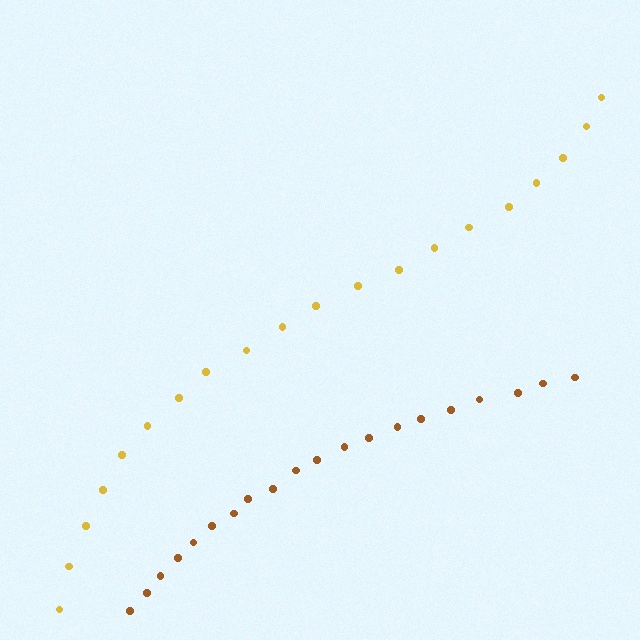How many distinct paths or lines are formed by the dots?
There are 2 distinct paths.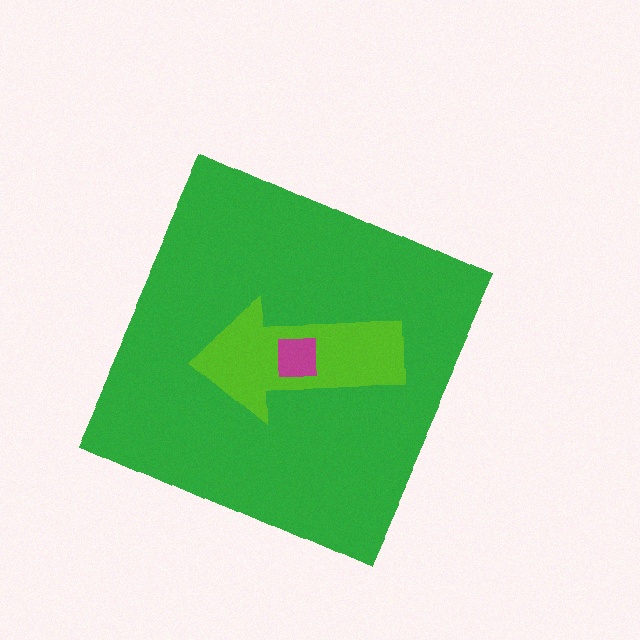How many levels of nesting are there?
3.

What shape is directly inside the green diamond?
The lime arrow.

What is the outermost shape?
The green diamond.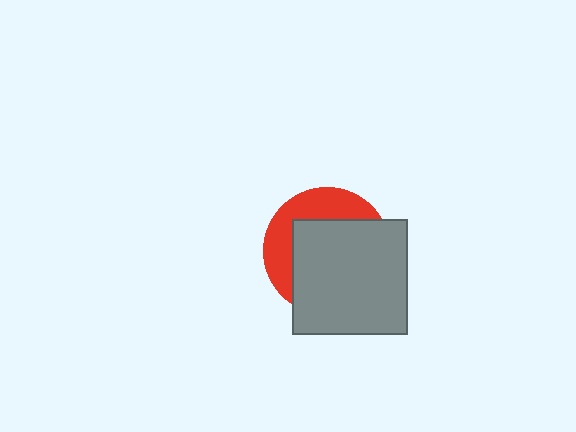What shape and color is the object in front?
The object in front is a gray square.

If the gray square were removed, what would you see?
You would see the complete red circle.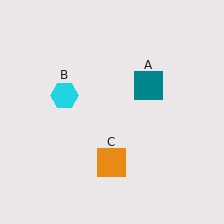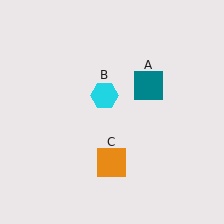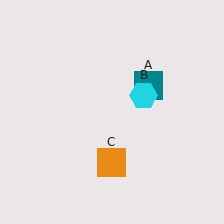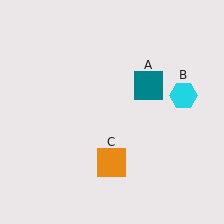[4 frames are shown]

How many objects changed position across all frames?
1 object changed position: cyan hexagon (object B).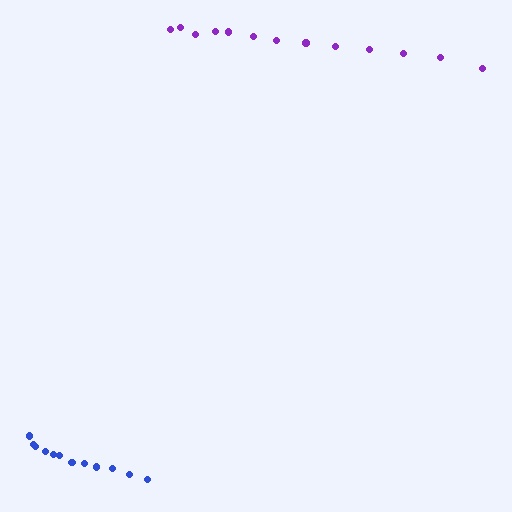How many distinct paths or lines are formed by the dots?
There are 2 distinct paths.